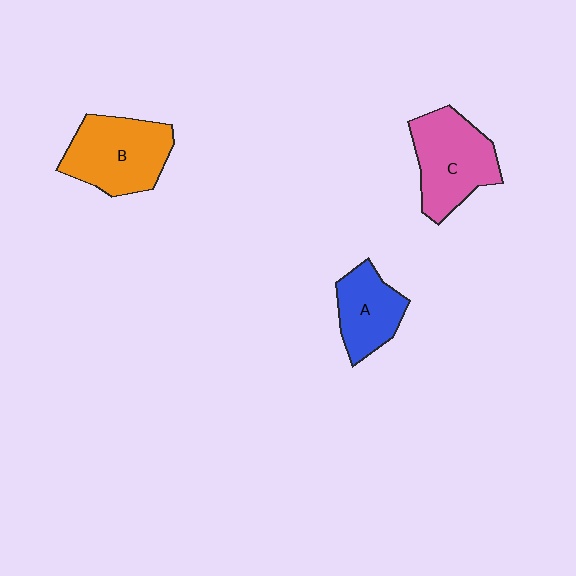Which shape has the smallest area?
Shape A (blue).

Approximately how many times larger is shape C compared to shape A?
Approximately 1.4 times.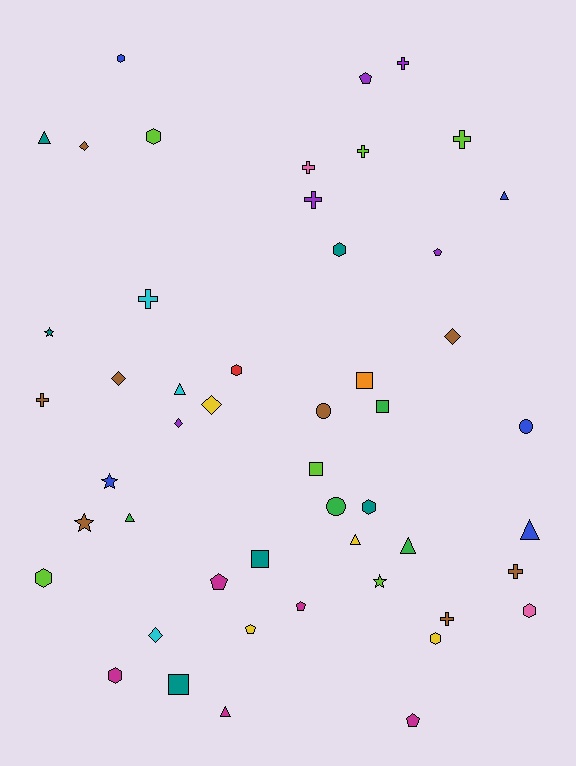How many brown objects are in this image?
There are 8 brown objects.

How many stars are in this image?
There are 4 stars.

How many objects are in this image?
There are 50 objects.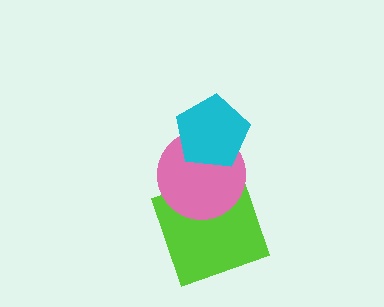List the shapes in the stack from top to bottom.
From top to bottom: the cyan pentagon, the pink circle, the lime square.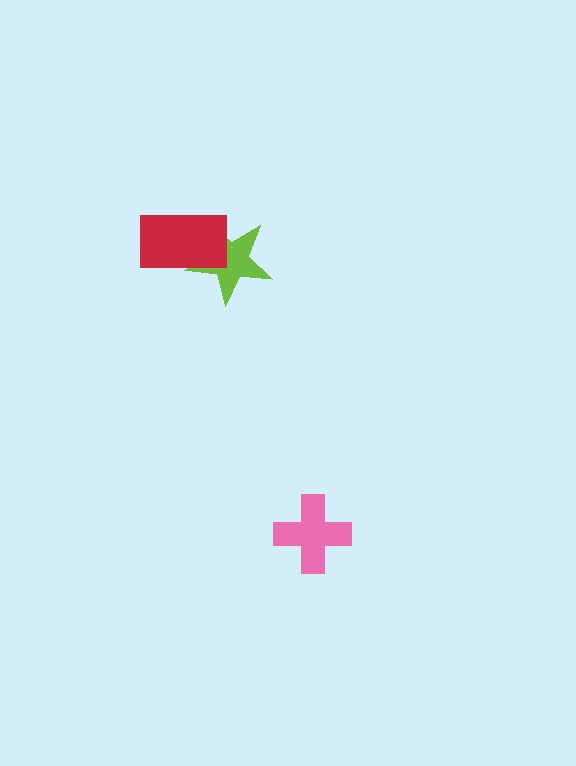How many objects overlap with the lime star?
1 object overlaps with the lime star.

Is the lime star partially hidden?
Yes, it is partially covered by another shape.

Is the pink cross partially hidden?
No, no other shape covers it.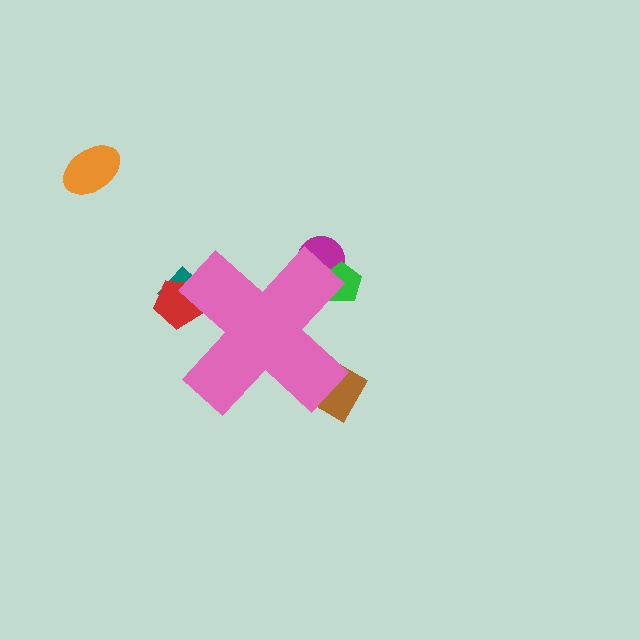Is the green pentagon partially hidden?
Yes, the green pentagon is partially hidden behind the pink cross.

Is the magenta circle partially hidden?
Yes, the magenta circle is partially hidden behind the pink cross.